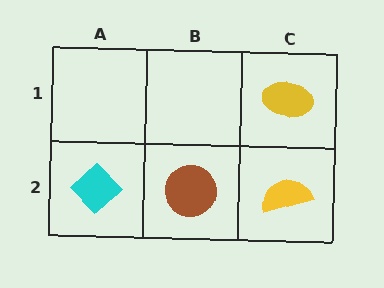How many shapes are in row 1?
1 shape.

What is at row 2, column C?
A yellow semicircle.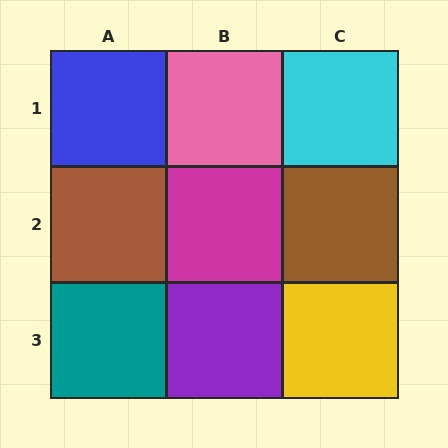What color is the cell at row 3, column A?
Teal.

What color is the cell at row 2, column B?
Magenta.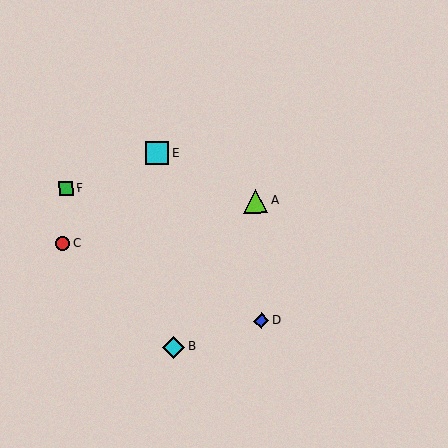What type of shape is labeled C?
Shape C is a red circle.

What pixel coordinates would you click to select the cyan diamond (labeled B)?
Click at (173, 347) to select the cyan diamond B.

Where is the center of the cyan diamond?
The center of the cyan diamond is at (173, 347).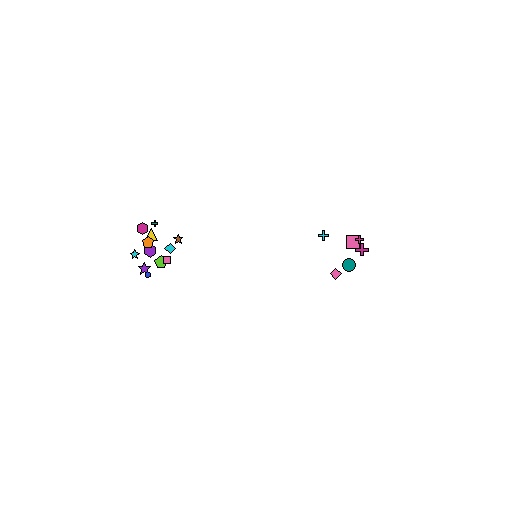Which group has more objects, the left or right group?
The left group.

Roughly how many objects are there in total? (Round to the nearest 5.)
Roughly 20 objects in total.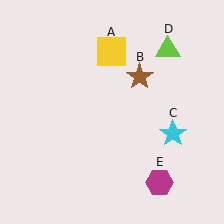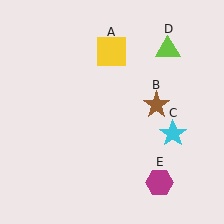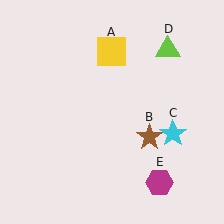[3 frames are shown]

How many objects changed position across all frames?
1 object changed position: brown star (object B).